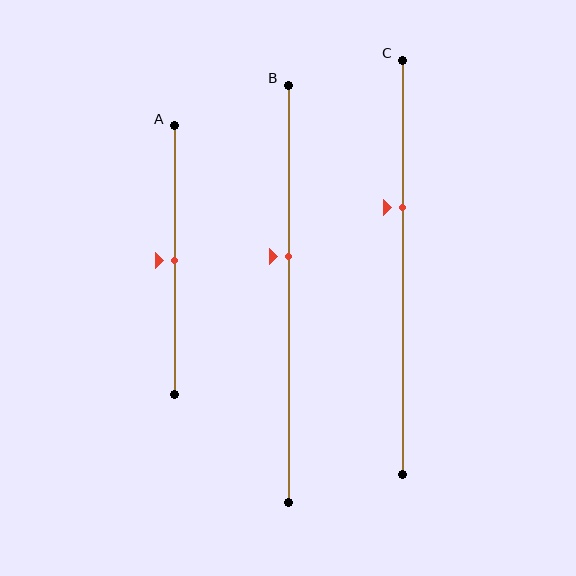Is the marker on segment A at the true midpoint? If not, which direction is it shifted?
Yes, the marker on segment A is at the true midpoint.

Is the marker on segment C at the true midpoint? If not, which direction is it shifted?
No, the marker on segment C is shifted upward by about 14% of the segment length.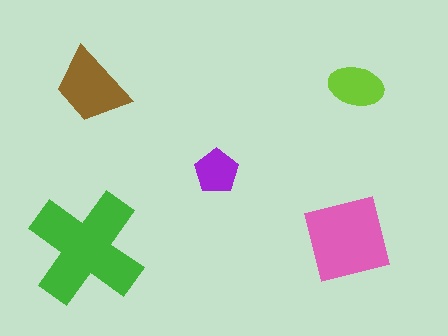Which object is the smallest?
The purple pentagon.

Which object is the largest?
The green cross.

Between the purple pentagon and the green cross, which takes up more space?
The green cross.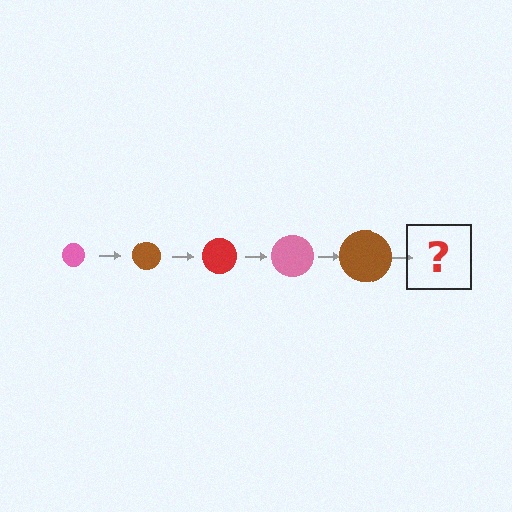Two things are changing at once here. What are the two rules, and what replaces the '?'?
The two rules are that the circle grows larger each step and the color cycles through pink, brown, and red. The '?' should be a red circle, larger than the previous one.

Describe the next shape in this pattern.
It should be a red circle, larger than the previous one.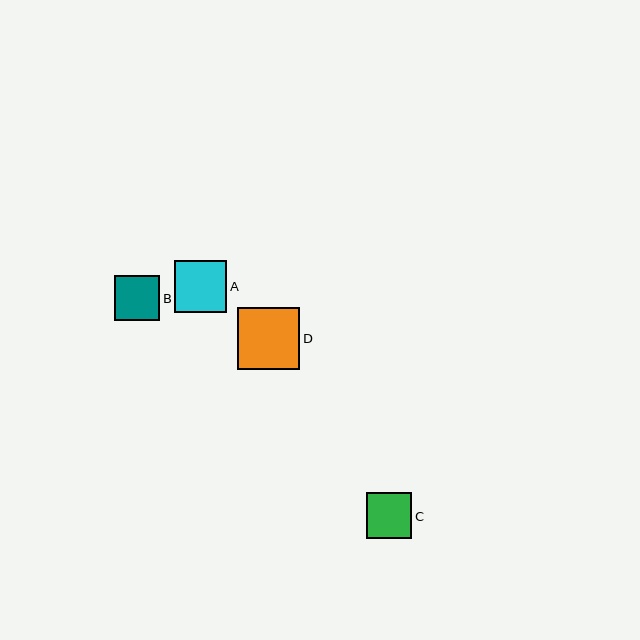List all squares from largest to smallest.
From largest to smallest: D, A, C, B.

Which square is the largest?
Square D is the largest with a size of approximately 62 pixels.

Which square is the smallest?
Square B is the smallest with a size of approximately 45 pixels.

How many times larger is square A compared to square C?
Square A is approximately 1.1 times the size of square C.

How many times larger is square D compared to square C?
Square D is approximately 1.4 times the size of square C.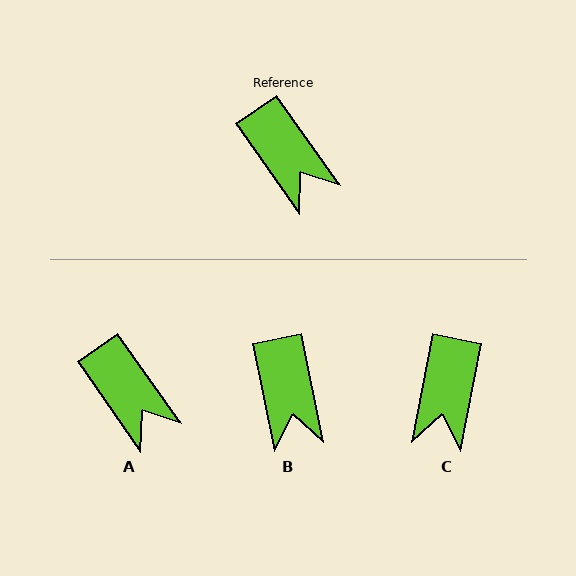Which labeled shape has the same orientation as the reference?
A.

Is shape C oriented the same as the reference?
No, it is off by about 46 degrees.